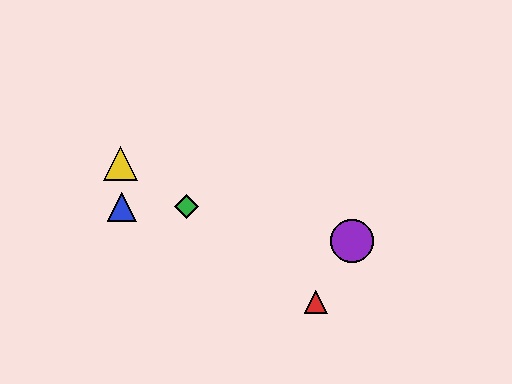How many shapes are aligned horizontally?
2 shapes (the blue triangle, the green diamond) are aligned horizontally.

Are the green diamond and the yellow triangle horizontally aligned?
No, the green diamond is at y≈207 and the yellow triangle is at y≈163.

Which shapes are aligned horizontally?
The blue triangle, the green diamond are aligned horizontally.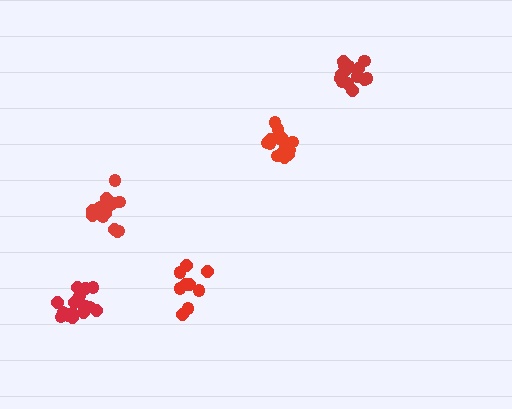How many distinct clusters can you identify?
There are 5 distinct clusters.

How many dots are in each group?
Group 1: 16 dots, Group 2: 16 dots, Group 3: 17 dots, Group 4: 15 dots, Group 5: 11 dots (75 total).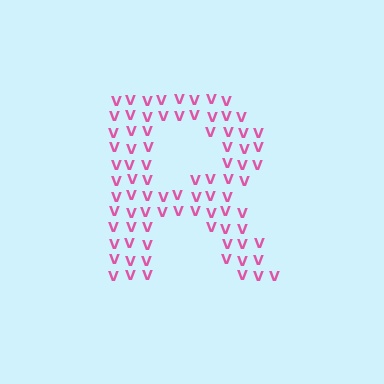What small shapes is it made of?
It is made of small letter V's.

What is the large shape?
The large shape is the letter R.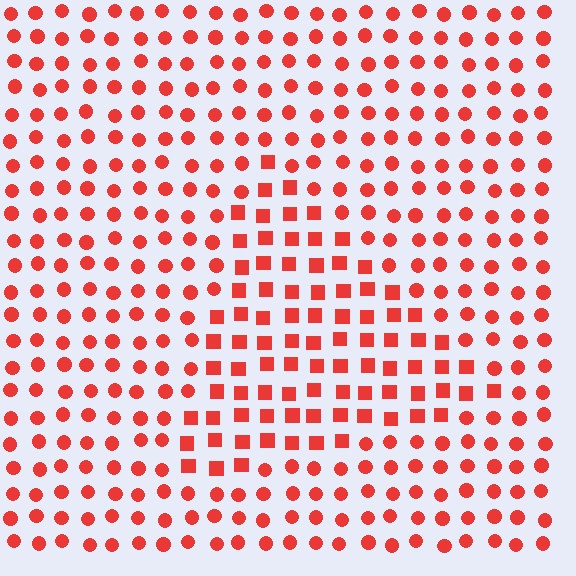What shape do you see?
I see a triangle.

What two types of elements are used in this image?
The image uses squares inside the triangle region and circles outside it.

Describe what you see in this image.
The image is filled with small red elements arranged in a uniform grid. A triangle-shaped region contains squares, while the surrounding area contains circles. The boundary is defined purely by the change in element shape.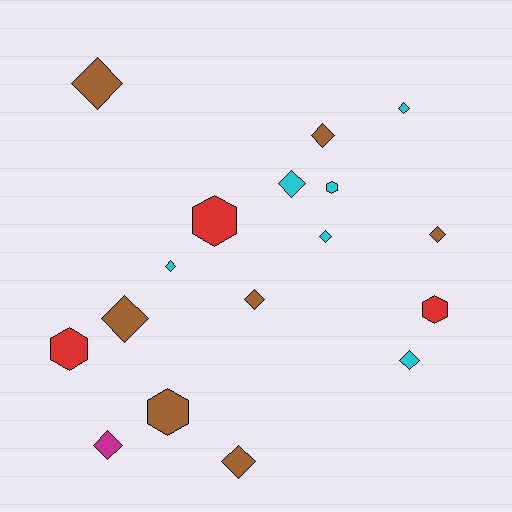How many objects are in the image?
There are 17 objects.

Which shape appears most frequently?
Diamond, with 12 objects.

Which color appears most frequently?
Brown, with 7 objects.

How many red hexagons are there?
There are 3 red hexagons.